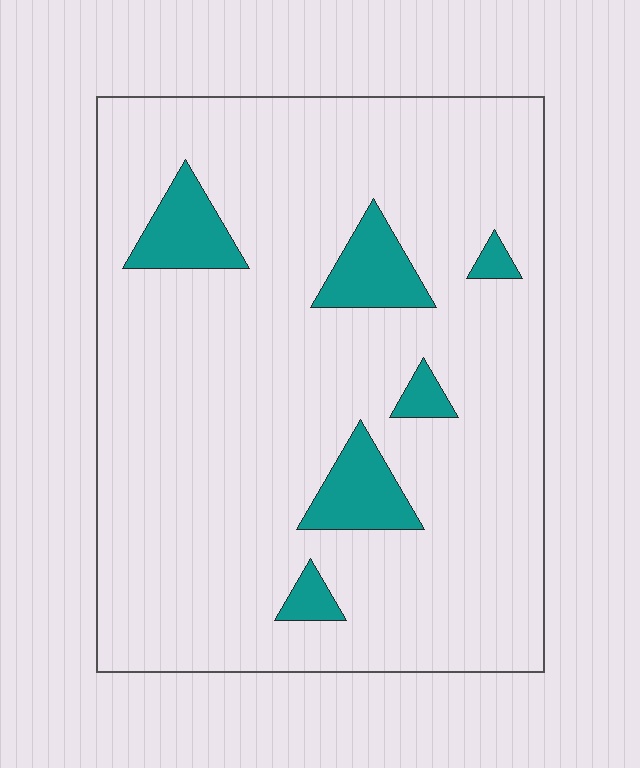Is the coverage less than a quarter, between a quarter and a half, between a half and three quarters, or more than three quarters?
Less than a quarter.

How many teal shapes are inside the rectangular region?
6.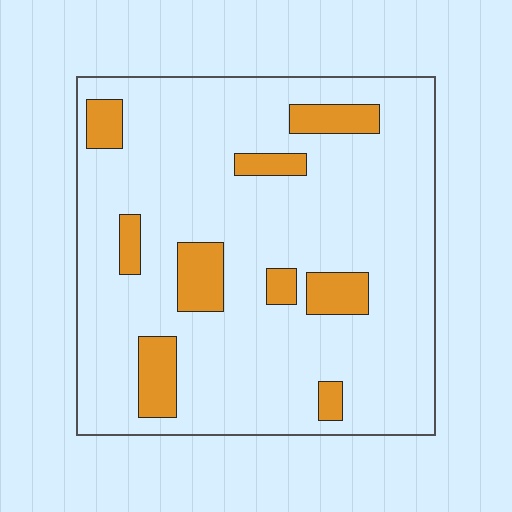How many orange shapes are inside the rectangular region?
9.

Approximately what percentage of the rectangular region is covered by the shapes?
Approximately 15%.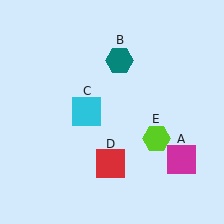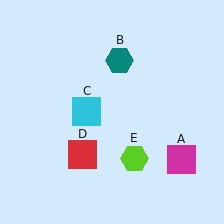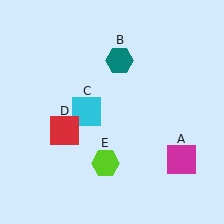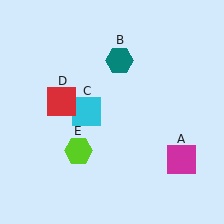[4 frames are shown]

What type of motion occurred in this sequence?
The red square (object D), lime hexagon (object E) rotated clockwise around the center of the scene.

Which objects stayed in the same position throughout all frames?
Magenta square (object A) and teal hexagon (object B) and cyan square (object C) remained stationary.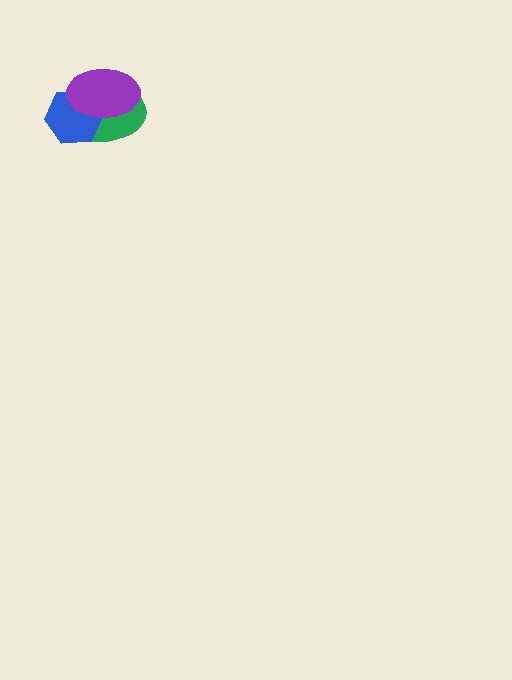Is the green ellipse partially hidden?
Yes, it is partially covered by another shape.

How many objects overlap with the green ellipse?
2 objects overlap with the green ellipse.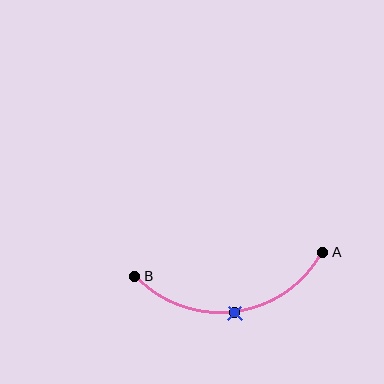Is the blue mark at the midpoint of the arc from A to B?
Yes. The blue mark lies on the arc at equal arc-length from both A and B — it is the arc midpoint.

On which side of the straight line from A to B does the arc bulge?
The arc bulges below the straight line connecting A and B.